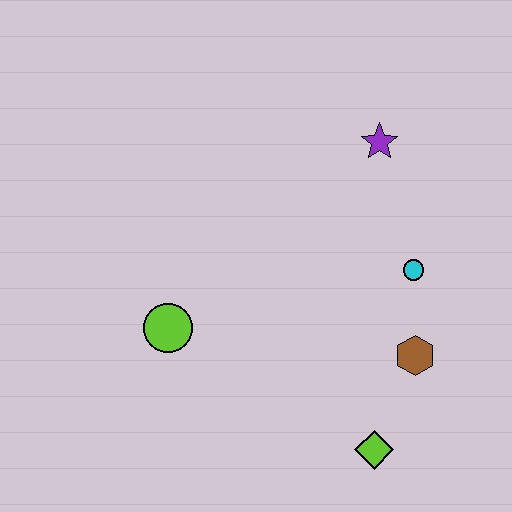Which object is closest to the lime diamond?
The brown hexagon is closest to the lime diamond.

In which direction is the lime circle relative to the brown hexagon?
The lime circle is to the left of the brown hexagon.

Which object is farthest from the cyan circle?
The lime circle is farthest from the cyan circle.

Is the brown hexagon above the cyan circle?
No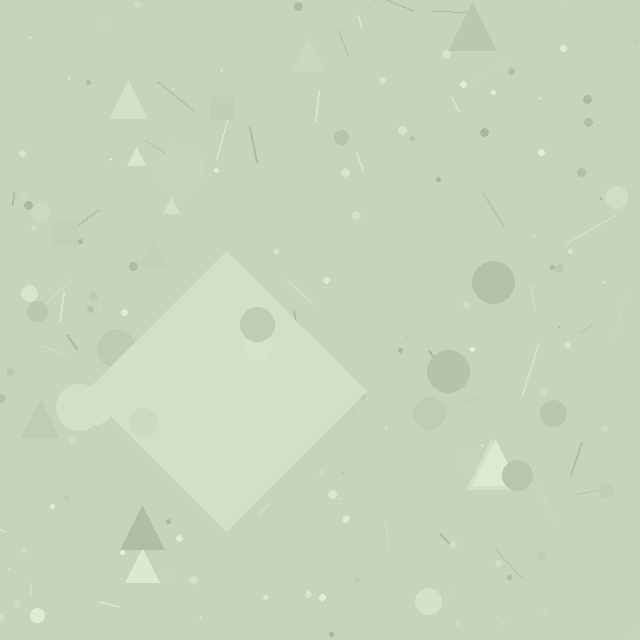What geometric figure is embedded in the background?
A diamond is embedded in the background.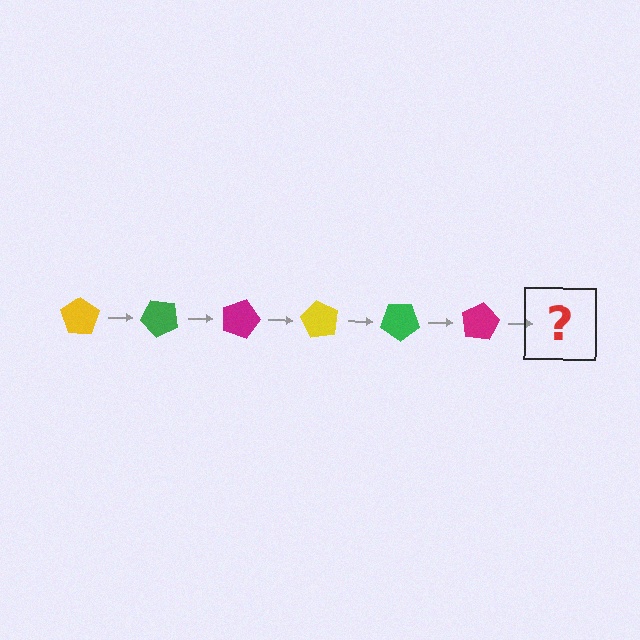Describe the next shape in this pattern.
It should be a yellow pentagon, rotated 270 degrees from the start.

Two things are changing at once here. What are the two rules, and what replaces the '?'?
The two rules are that it rotates 45 degrees each step and the color cycles through yellow, green, and magenta. The '?' should be a yellow pentagon, rotated 270 degrees from the start.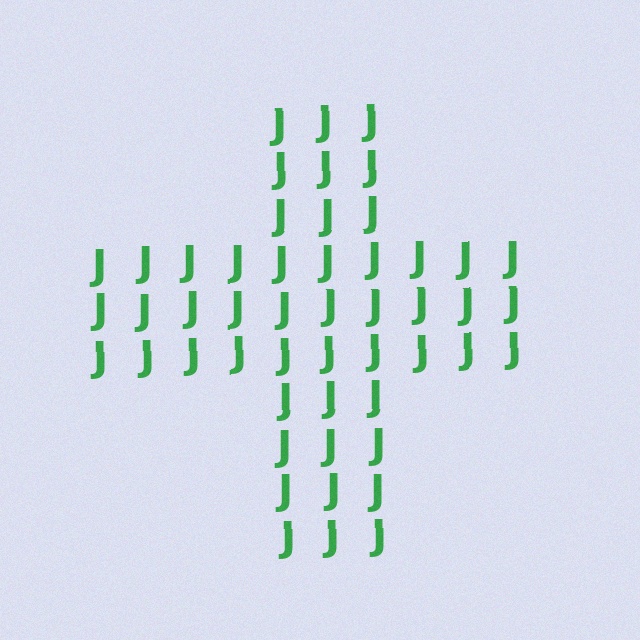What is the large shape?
The large shape is a cross.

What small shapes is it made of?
It is made of small letter J's.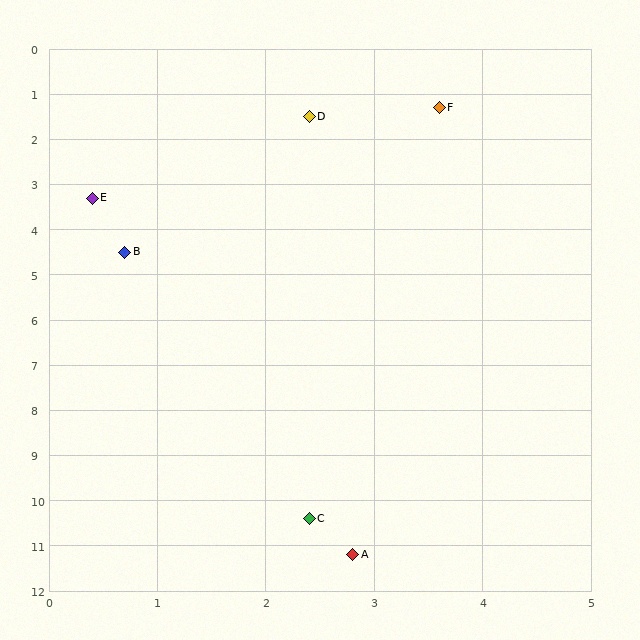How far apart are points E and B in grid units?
Points E and B are about 1.2 grid units apart.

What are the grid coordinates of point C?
Point C is at approximately (2.4, 10.4).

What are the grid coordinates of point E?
Point E is at approximately (0.4, 3.3).